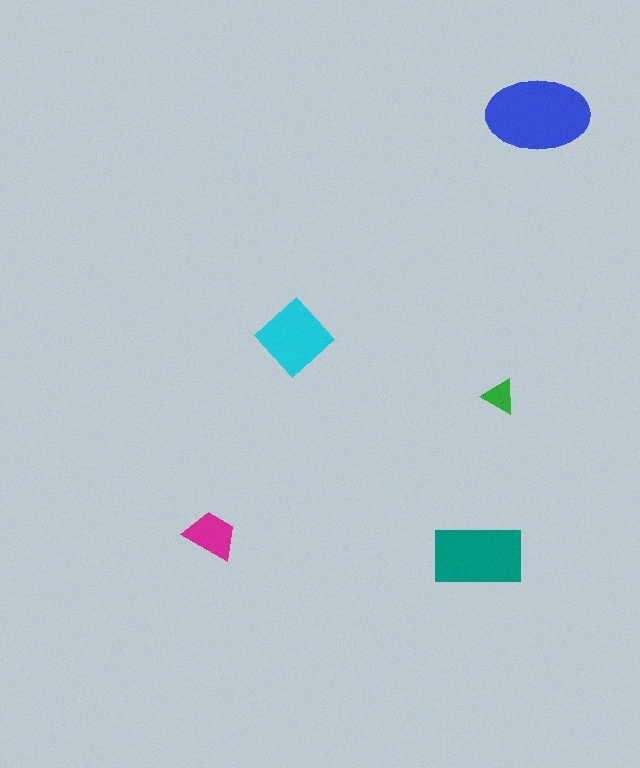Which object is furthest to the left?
The magenta trapezoid is leftmost.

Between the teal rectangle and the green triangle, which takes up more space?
The teal rectangle.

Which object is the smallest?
The green triangle.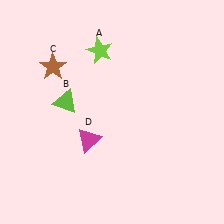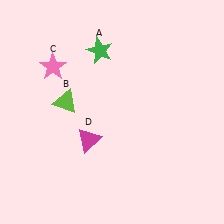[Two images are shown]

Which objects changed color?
A changed from lime to green. C changed from brown to pink.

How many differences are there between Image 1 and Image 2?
There are 2 differences between the two images.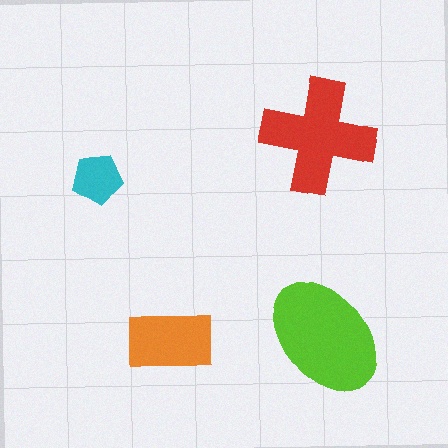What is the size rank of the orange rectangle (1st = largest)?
3rd.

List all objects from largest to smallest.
The lime ellipse, the red cross, the orange rectangle, the cyan pentagon.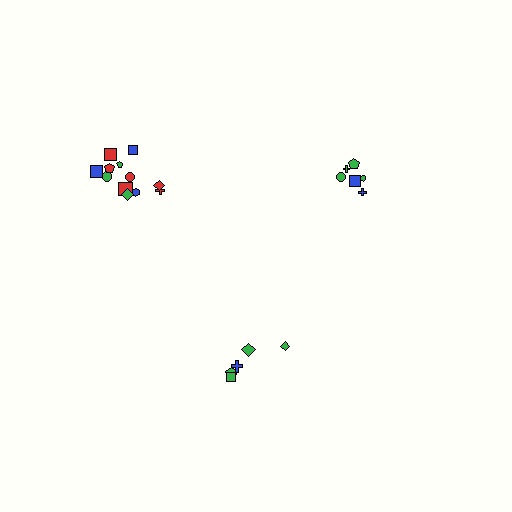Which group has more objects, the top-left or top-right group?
The top-left group.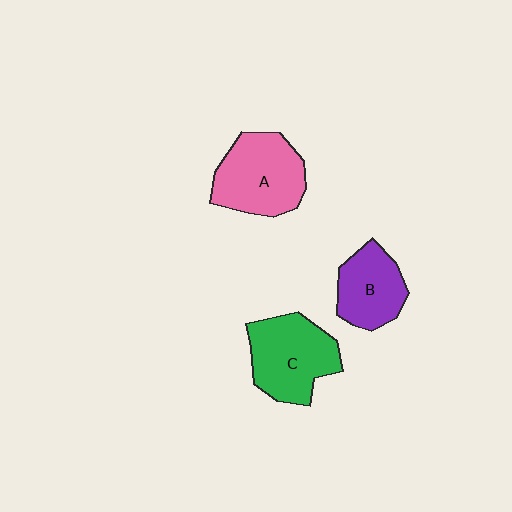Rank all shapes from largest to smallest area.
From largest to smallest: C (green), A (pink), B (purple).